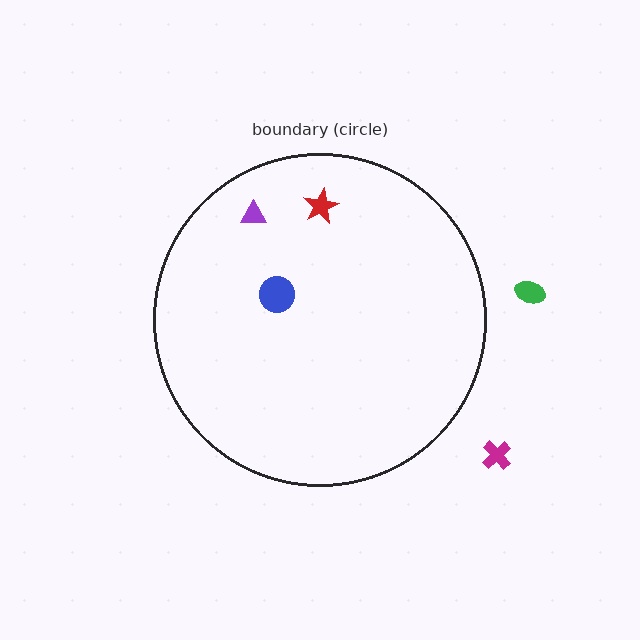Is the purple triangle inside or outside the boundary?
Inside.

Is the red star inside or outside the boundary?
Inside.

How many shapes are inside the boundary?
3 inside, 2 outside.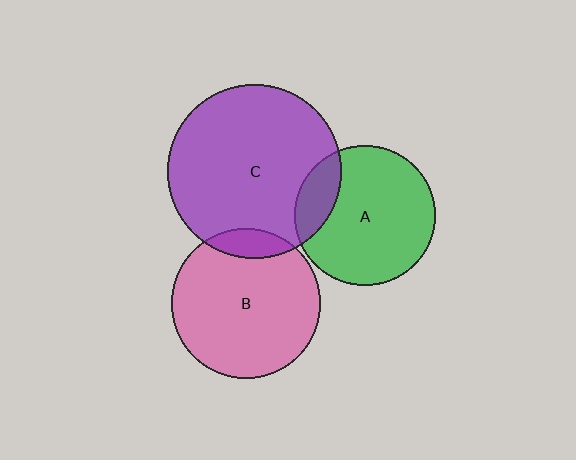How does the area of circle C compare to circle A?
Approximately 1.5 times.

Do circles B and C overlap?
Yes.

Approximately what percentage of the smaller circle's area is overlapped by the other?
Approximately 10%.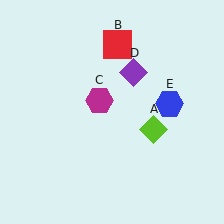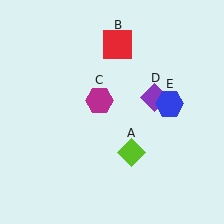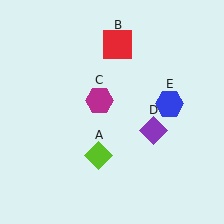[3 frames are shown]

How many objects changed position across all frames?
2 objects changed position: lime diamond (object A), purple diamond (object D).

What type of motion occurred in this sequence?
The lime diamond (object A), purple diamond (object D) rotated clockwise around the center of the scene.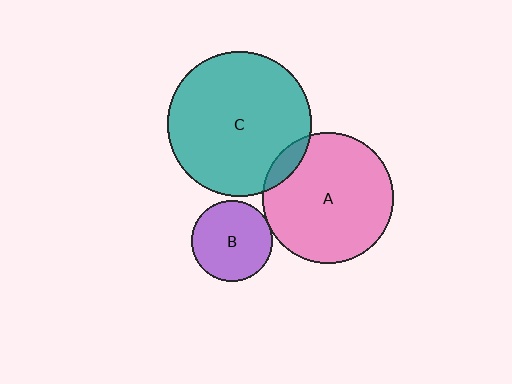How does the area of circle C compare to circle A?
Approximately 1.2 times.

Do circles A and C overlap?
Yes.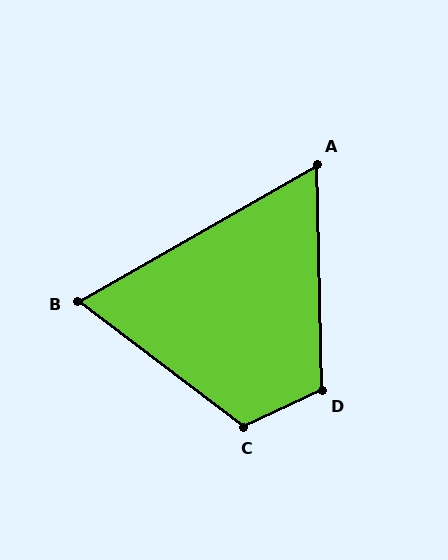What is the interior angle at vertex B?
Approximately 67 degrees (acute).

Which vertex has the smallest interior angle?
A, at approximately 62 degrees.